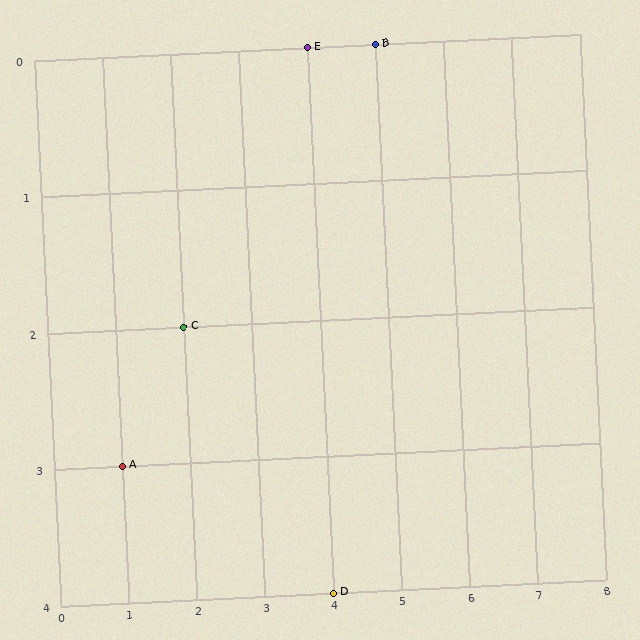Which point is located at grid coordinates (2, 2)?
Point C is at (2, 2).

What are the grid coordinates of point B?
Point B is at grid coordinates (5, 0).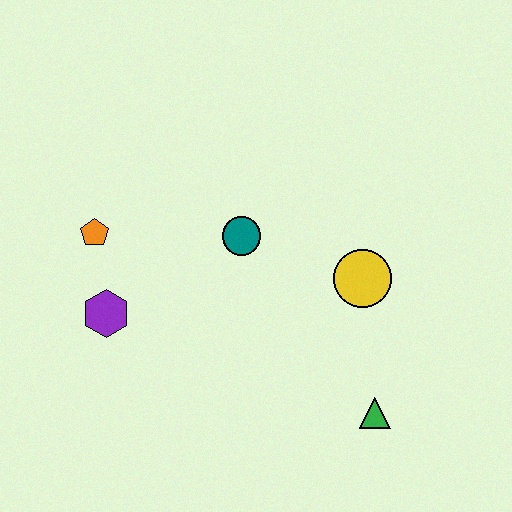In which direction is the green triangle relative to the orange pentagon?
The green triangle is to the right of the orange pentagon.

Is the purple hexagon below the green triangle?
No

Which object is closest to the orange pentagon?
The purple hexagon is closest to the orange pentagon.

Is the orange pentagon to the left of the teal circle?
Yes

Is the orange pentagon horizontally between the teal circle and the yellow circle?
No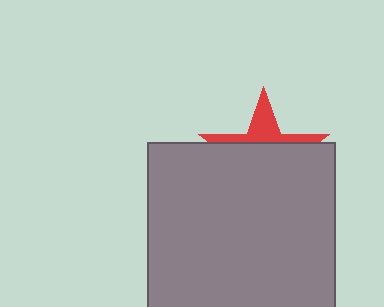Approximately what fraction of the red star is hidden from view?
Roughly 68% of the red star is hidden behind the gray square.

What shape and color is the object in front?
The object in front is a gray square.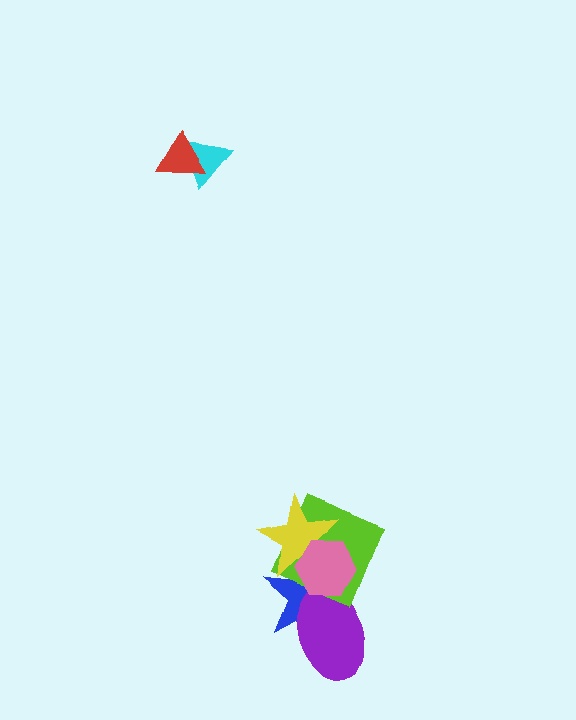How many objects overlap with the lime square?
3 objects overlap with the lime square.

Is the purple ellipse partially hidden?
Yes, it is partially covered by another shape.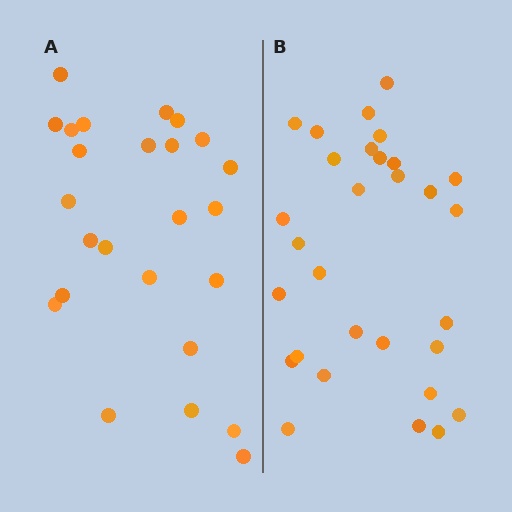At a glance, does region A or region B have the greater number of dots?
Region B (the right region) has more dots.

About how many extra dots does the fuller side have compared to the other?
Region B has about 5 more dots than region A.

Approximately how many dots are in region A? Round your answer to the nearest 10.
About 20 dots. (The exact count is 25, which rounds to 20.)